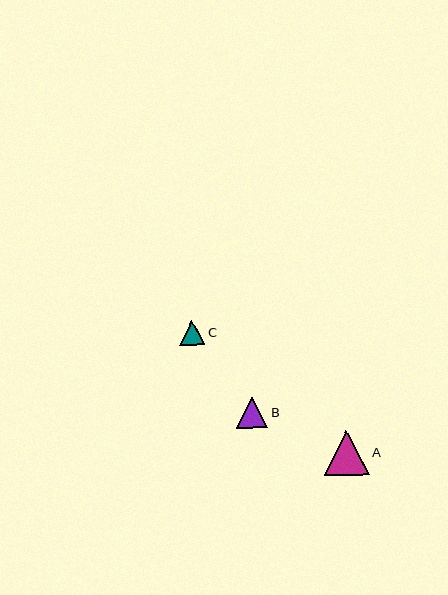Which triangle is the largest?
Triangle A is the largest with a size of approximately 45 pixels.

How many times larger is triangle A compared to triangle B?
Triangle A is approximately 1.4 times the size of triangle B.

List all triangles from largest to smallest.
From largest to smallest: A, B, C.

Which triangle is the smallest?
Triangle C is the smallest with a size of approximately 25 pixels.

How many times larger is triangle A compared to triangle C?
Triangle A is approximately 1.8 times the size of triangle C.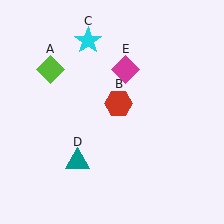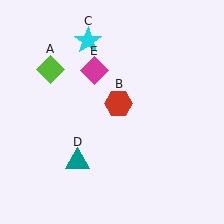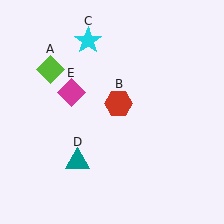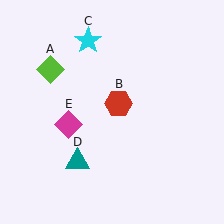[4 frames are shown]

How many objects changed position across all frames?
1 object changed position: magenta diamond (object E).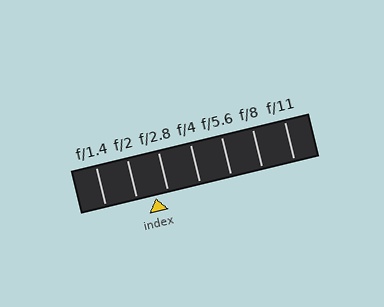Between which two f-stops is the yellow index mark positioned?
The index mark is between f/2 and f/2.8.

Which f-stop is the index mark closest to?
The index mark is closest to f/2.8.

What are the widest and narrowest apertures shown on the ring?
The widest aperture shown is f/1.4 and the narrowest is f/11.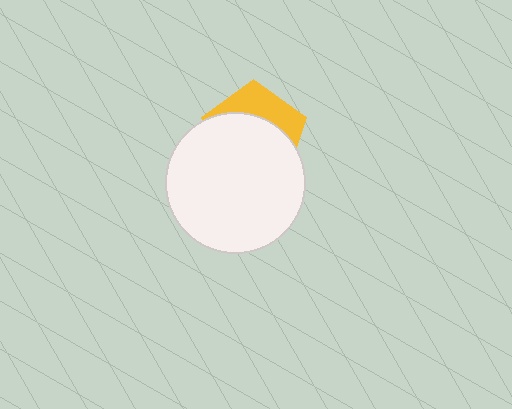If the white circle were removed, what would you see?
You would see the complete yellow pentagon.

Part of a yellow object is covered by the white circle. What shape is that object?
It is a pentagon.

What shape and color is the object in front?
The object in front is a white circle.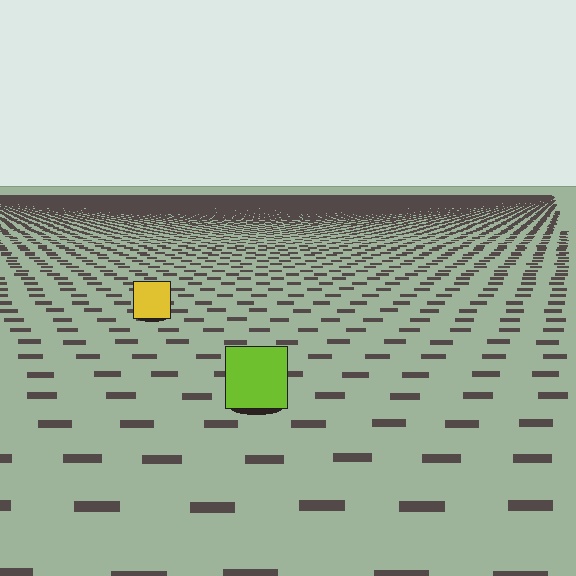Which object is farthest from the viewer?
The yellow square is farthest from the viewer. It appears smaller and the ground texture around it is denser.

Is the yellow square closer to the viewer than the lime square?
No. The lime square is closer — you can tell from the texture gradient: the ground texture is coarser near it.